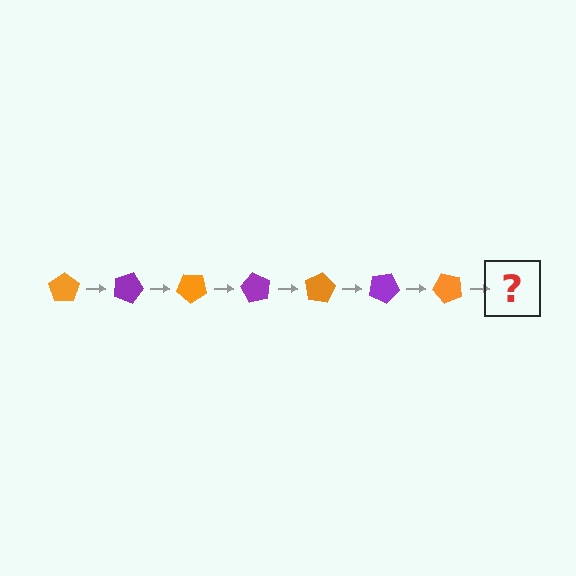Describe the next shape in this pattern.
It should be a purple pentagon, rotated 140 degrees from the start.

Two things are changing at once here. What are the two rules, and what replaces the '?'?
The two rules are that it rotates 20 degrees each step and the color cycles through orange and purple. The '?' should be a purple pentagon, rotated 140 degrees from the start.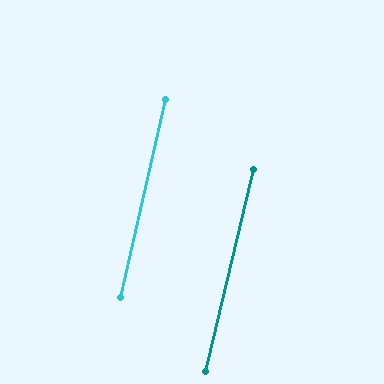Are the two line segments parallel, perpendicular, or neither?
Parallel — their directions differ by only 0.7°.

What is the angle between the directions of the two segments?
Approximately 1 degree.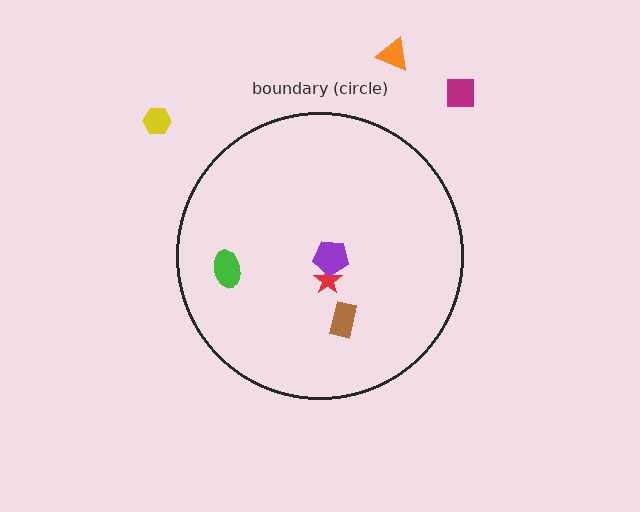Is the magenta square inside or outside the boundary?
Outside.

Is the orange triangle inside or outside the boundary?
Outside.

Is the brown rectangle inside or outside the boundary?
Inside.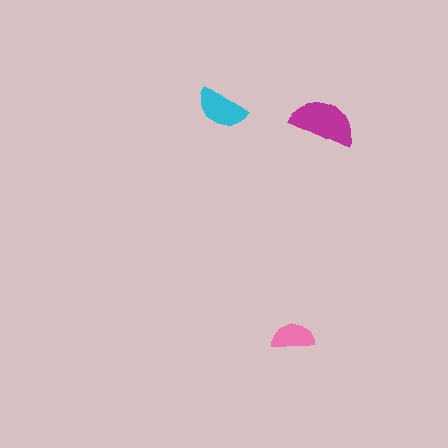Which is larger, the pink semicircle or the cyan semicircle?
The cyan one.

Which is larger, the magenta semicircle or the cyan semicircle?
The magenta one.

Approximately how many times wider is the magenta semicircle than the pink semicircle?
About 1.5 times wider.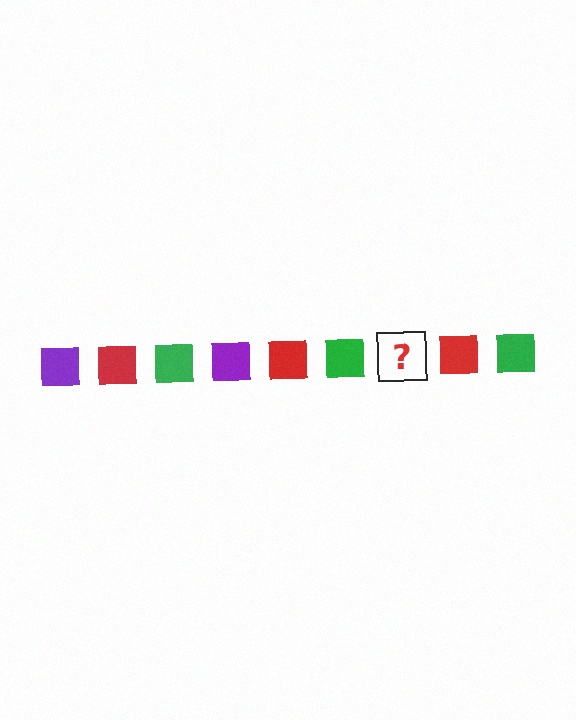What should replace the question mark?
The question mark should be replaced with a purple square.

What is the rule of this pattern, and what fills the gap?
The rule is that the pattern cycles through purple, red, green squares. The gap should be filled with a purple square.